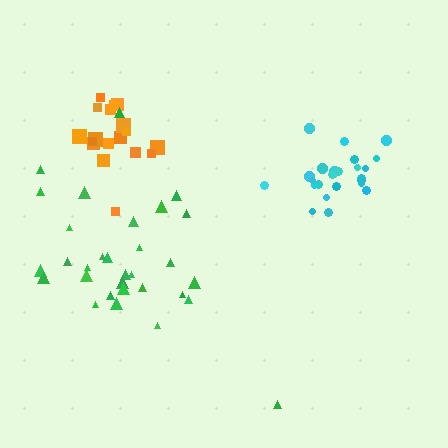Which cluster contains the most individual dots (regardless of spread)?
Green (31).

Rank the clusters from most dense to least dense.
orange, cyan, green.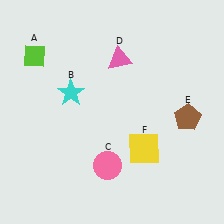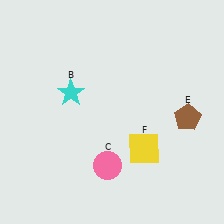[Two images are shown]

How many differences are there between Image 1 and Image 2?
There are 2 differences between the two images.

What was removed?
The pink triangle (D), the lime diamond (A) were removed in Image 2.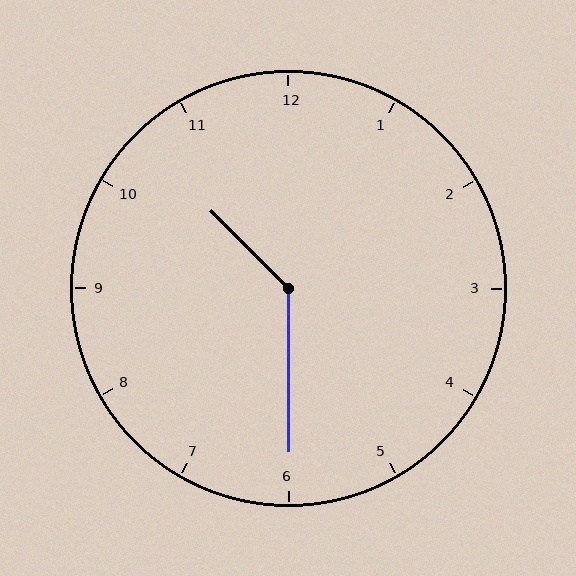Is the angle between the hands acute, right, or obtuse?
It is obtuse.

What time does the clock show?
10:30.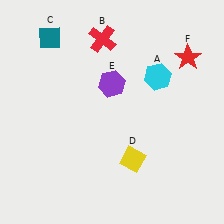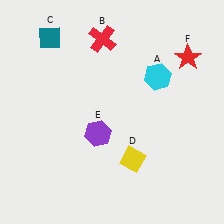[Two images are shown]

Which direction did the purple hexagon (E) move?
The purple hexagon (E) moved down.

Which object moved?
The purple hexagon (E) moved down.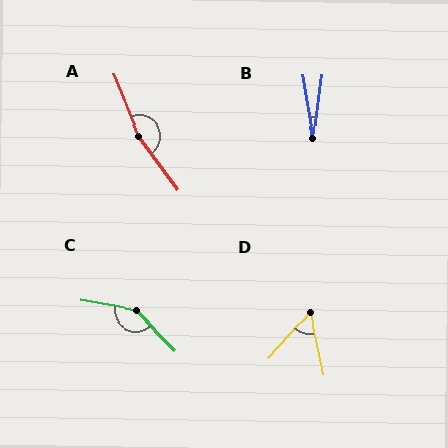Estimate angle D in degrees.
Approximately 54 degrees.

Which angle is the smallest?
B, at approximately 17 degrees.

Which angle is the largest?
A, at approximately 167 degrees.